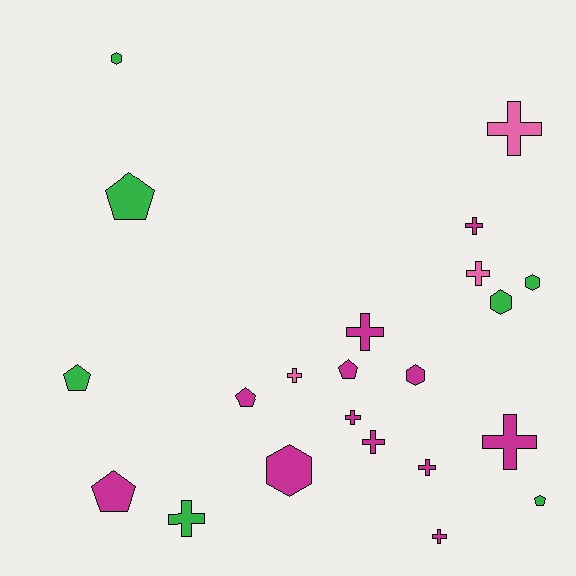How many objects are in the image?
There are 22 objects.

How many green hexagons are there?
There are 3 green hexagons.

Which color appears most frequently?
Magenta, with 12 objects.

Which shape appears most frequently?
Cross, with 11 objects.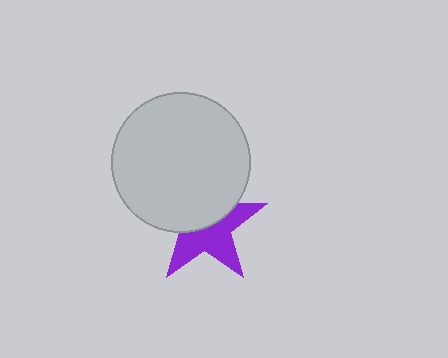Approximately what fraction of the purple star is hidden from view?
Roughly 48% of the purple star is hidden behind the light gray circle.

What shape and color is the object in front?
The object in front is a light gray circle.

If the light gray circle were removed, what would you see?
You would see the complete purple star.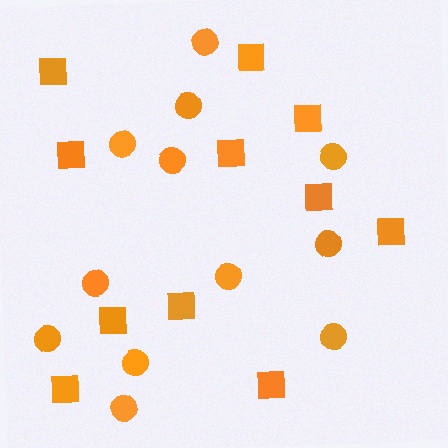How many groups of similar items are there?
There are 2 groups: one group of circles (12) and one group of squares (11).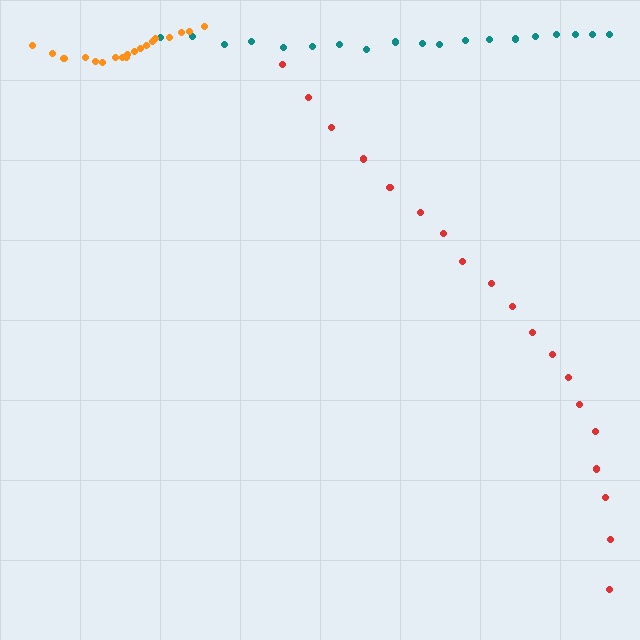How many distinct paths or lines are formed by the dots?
There are 3 distinct paths.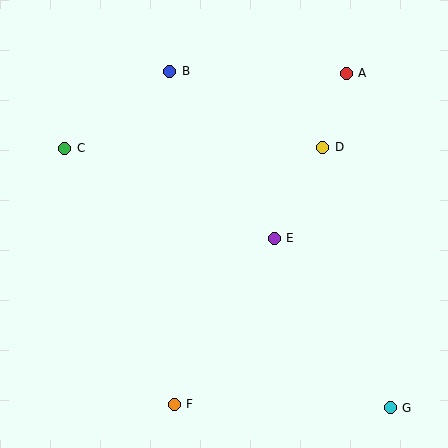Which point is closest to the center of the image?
Point E at (274, 238) is closest to the center.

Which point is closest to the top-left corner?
Point C is closest to the top-left corner.